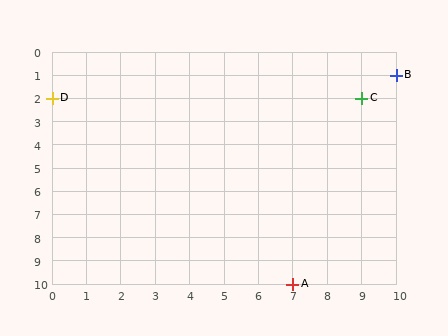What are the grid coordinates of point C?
Point C is at grid coordinates (9, 2).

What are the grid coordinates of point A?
Point A is at grid coordinates (7, 10).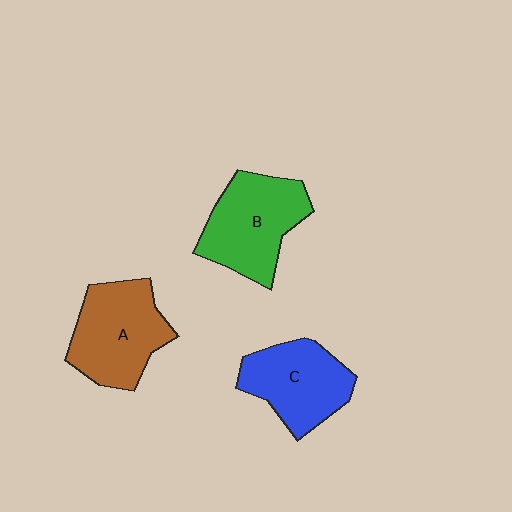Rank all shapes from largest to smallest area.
From largest to smallest: B (green), A (brown), C (blue).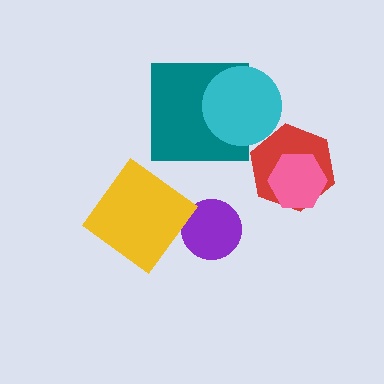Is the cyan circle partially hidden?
No, no other shape covers it.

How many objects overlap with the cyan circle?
1 object overlaps with the cyan circle.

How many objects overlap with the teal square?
1 object overlaps with the teal square.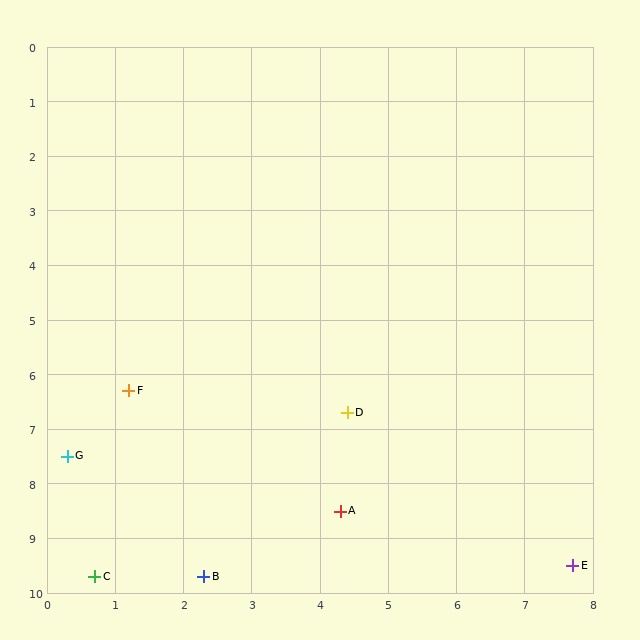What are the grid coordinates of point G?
Point G is at approximately (0.3, 7.5).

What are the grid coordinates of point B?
Point B is at approximately (2.3, 9.7).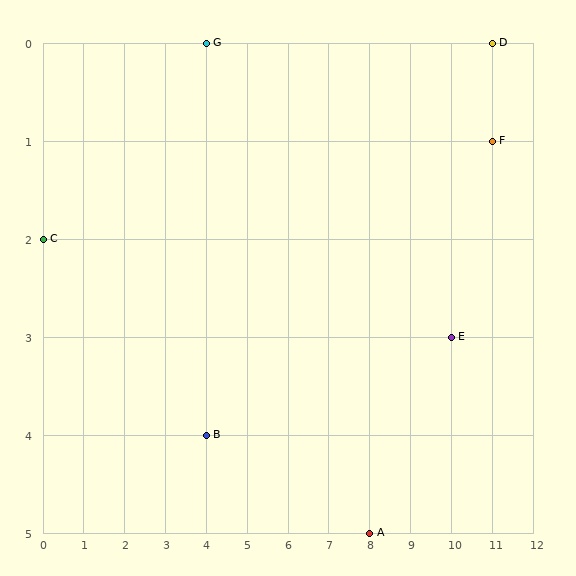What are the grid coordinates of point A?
Point A is at grid coordinates (8, 5).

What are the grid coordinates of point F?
Point F is at grid coordinates (11, 1).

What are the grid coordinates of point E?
Point E is at grid coordinates (10, 3).